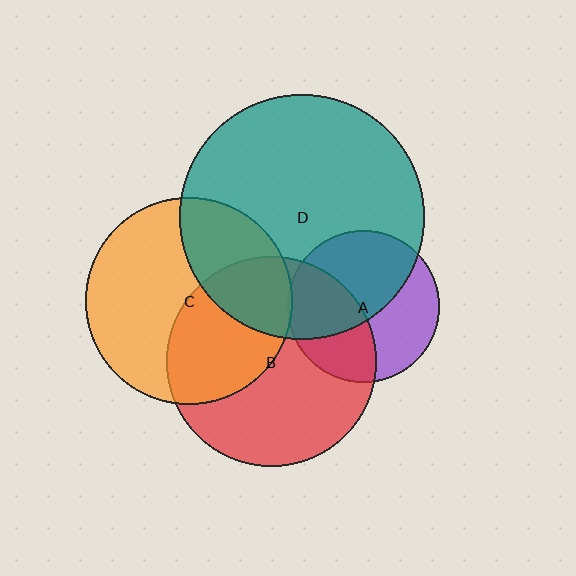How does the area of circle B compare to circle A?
Approximately 1.9 times.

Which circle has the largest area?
Circle D (teal).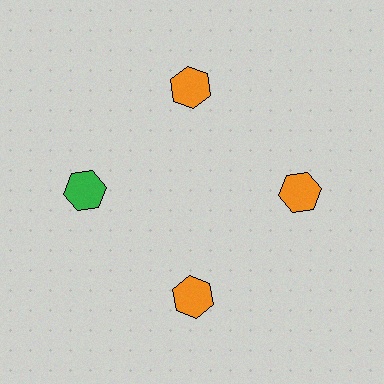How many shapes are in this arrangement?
There are 4 shapes arranged in a ring pattern.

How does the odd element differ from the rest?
It has a different color: green instead of orange.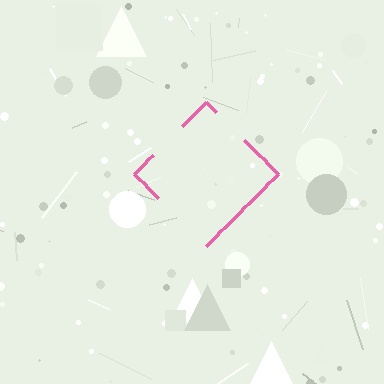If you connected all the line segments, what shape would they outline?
They would outline a diamond.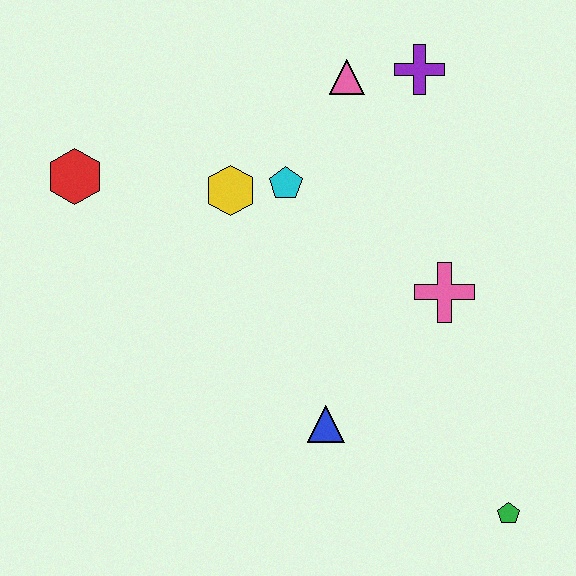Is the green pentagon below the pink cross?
Yes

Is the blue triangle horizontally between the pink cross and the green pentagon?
No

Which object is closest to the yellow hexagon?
The cyan pentagon is closest to the yellow hexagon.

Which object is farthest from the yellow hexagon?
The green pentagon is farthest from the yellow hexagon.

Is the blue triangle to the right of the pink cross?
No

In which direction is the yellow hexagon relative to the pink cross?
The yellow hexagon is to the left of the pink cross.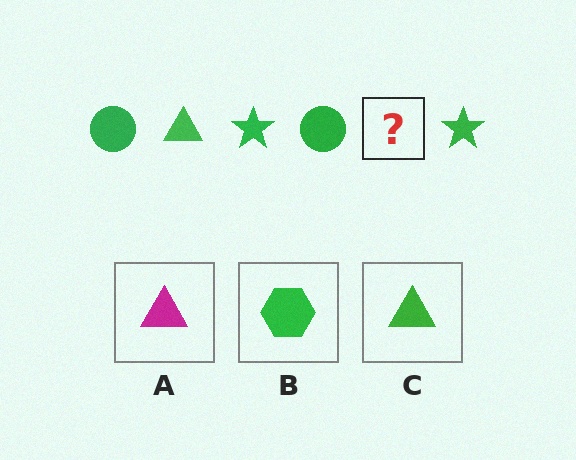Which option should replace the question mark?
Option C.